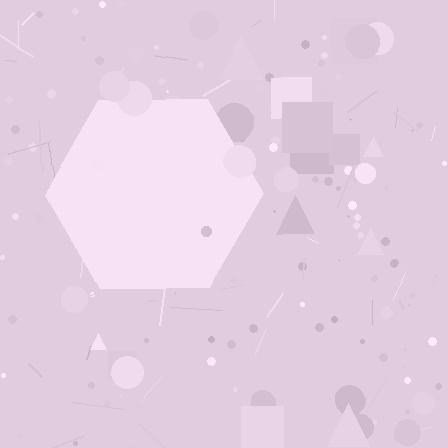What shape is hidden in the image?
A hexagon is hidden in the image.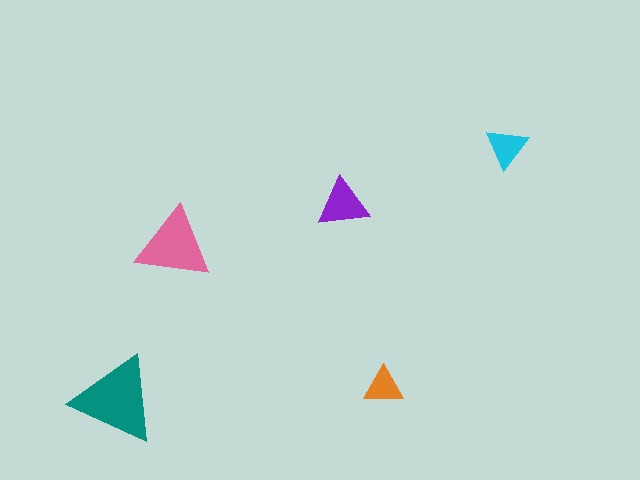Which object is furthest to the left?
The teal triangle is leftmost.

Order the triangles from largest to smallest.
the teal one, the pink one, the purple one, the cyan one, the orange one.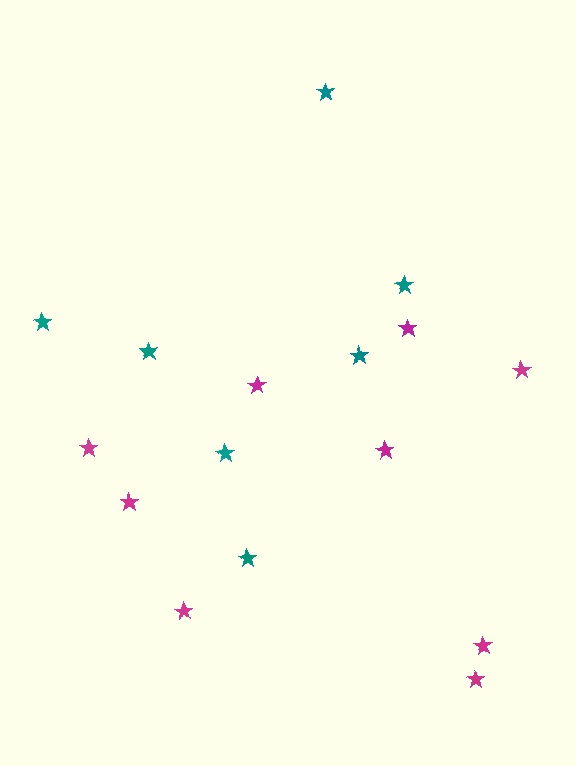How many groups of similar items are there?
There are 2 groups: one group of magenta stars (9) and one group of teal stars (7).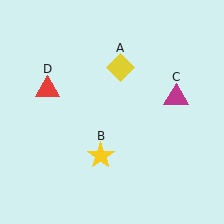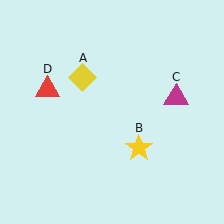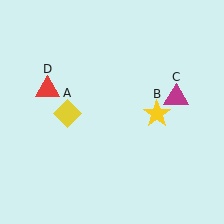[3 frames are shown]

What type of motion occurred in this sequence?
The yellow diamond (object A), yellow star (object B) rotated counterclockwise around the center of the scene.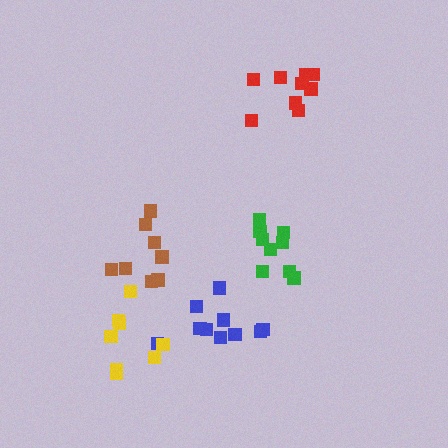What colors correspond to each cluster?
The clusters are colored: blue, brown, red, green, yellow.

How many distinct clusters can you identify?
There are 5 distinct clusters.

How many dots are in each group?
Group 1: 10 dots, Group 2: 8 dots, Group 3: 9 dots, Group 4: 9 dots, Group 5: 8 dots (44 total).